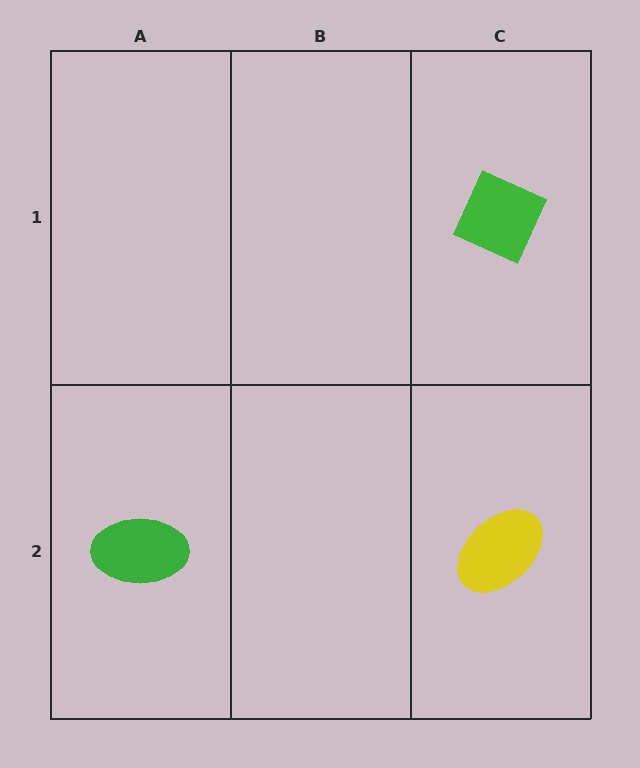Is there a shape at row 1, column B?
No, that cell is empty.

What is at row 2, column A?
A green ellipse.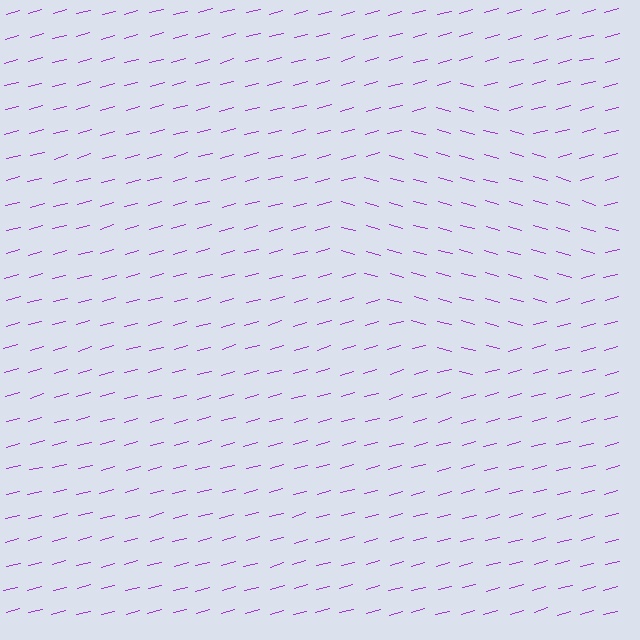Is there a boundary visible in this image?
Yes, there is a texture boundary formed by a change in line orientation.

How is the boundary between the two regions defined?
The boundary is defined purely by a change in line orientation (approximately 30 degrees difference). All lines are the same color and thickness.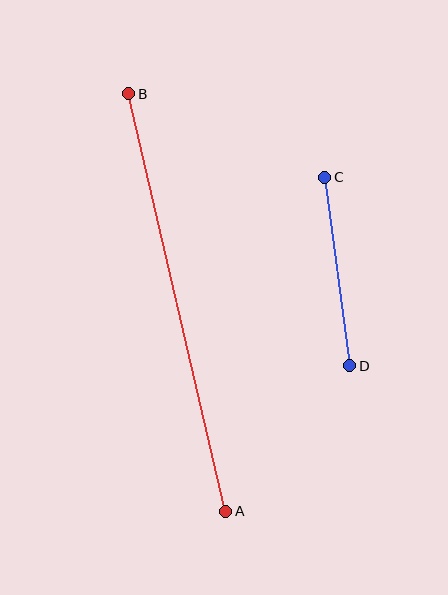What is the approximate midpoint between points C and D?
The midpoint is at approximately (337, 271) pixels.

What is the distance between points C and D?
The distance is approximately 190 pixels.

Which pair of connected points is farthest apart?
Points A and B are farthest apart.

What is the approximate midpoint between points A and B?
The midpoint is at approximately (177, 303) pixels.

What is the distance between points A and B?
The distance is approximately 429 pixels.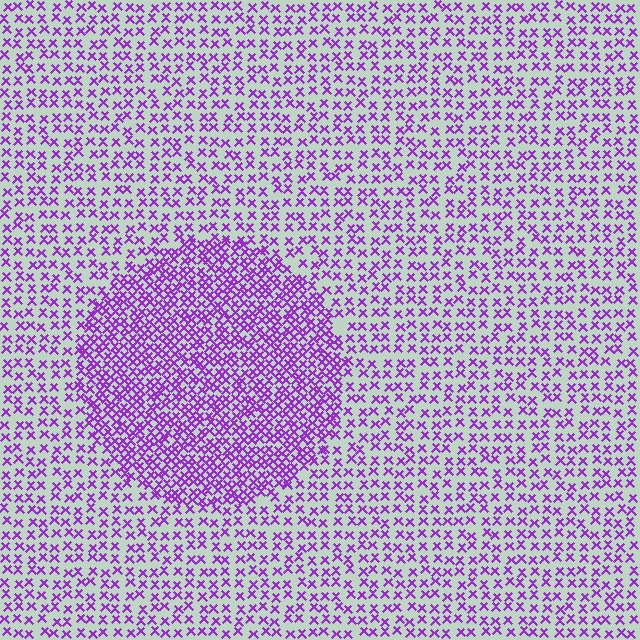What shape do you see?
I see a circle.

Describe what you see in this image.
The image contains small purple elements arranged at two different densities. A circle-shaped region is visible where the elements are more densely packed than the surrounding area.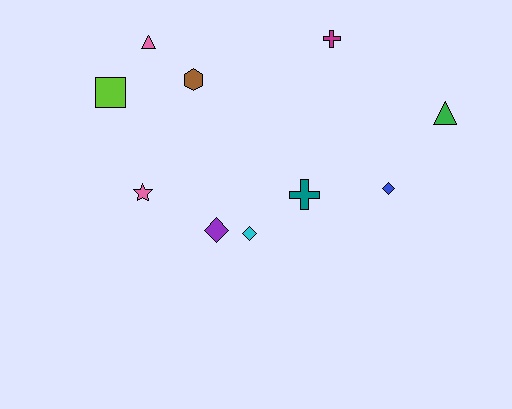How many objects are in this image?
There are 10 objects.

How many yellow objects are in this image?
There are no yellow objects.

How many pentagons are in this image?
There are no pentagons.